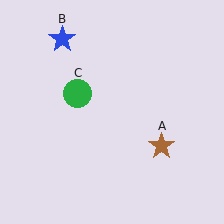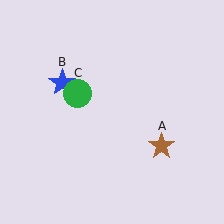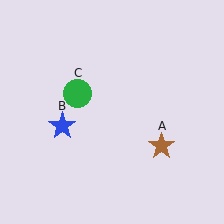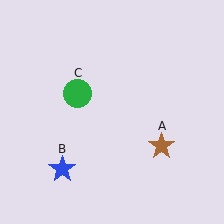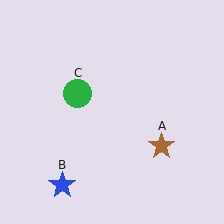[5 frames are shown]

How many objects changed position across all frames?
1 object changed position: blue star (object B).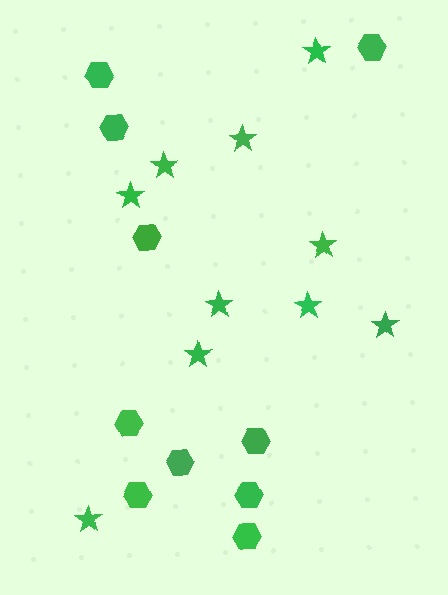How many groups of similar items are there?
There are 2 groups: one group of hexagons (10) and one group of stars (10).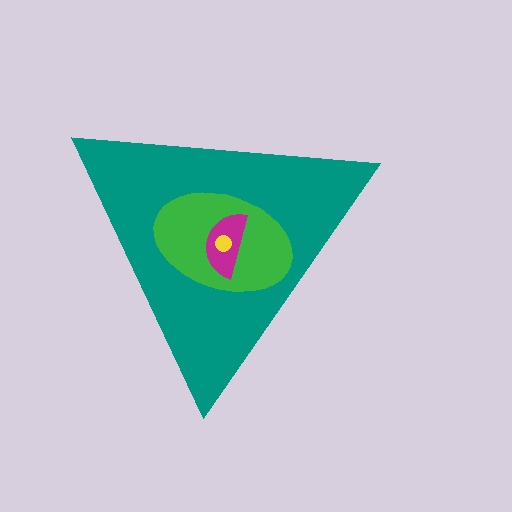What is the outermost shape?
The teal triangle.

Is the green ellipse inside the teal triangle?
Yes.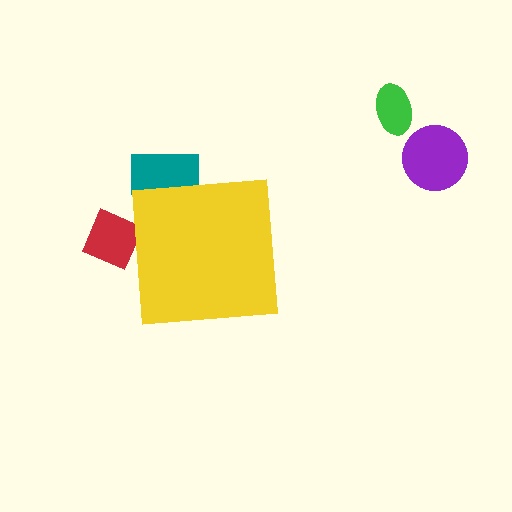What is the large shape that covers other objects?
A yellow square.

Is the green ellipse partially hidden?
No, the green ellipse is fully visible.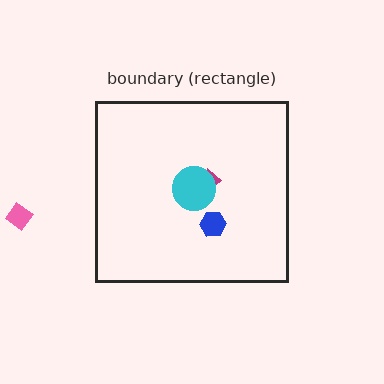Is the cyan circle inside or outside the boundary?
Inside.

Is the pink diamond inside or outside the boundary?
Outside.